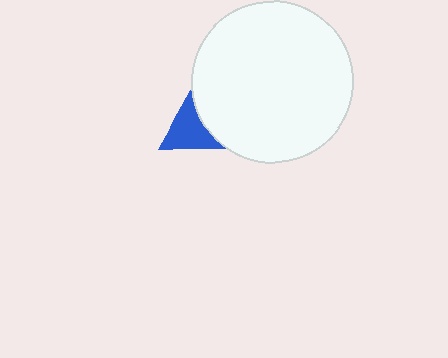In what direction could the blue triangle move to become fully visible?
The blue triangle could move left. That would shift it out from behind the white circle entirely.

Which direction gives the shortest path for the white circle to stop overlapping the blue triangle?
Moving right gives the shortest separation.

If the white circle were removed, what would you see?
You would see the complete blue triangle.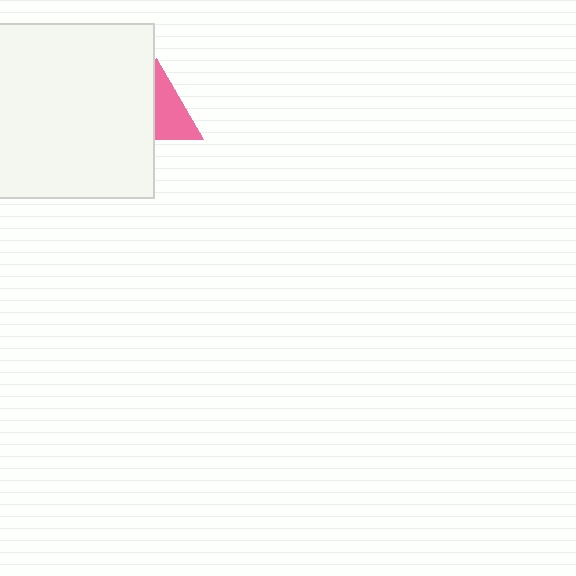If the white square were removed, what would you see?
You would see the complete pink triangle.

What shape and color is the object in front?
The object in front is a white square.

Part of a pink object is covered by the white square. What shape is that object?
It is a triangle.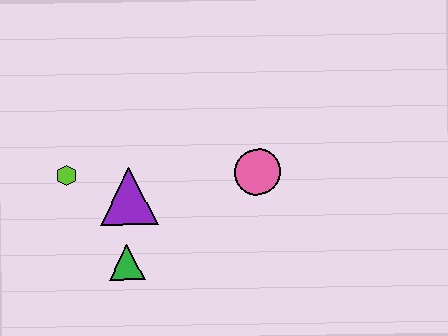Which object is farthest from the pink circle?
The lime hexagon is farthest from the pink circle.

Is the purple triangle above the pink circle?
No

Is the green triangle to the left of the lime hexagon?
No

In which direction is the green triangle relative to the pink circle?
The green triangle is to the left of the pink circle.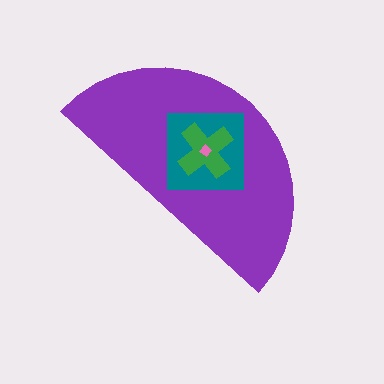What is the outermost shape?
The purple semicircle.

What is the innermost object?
The pink diamond.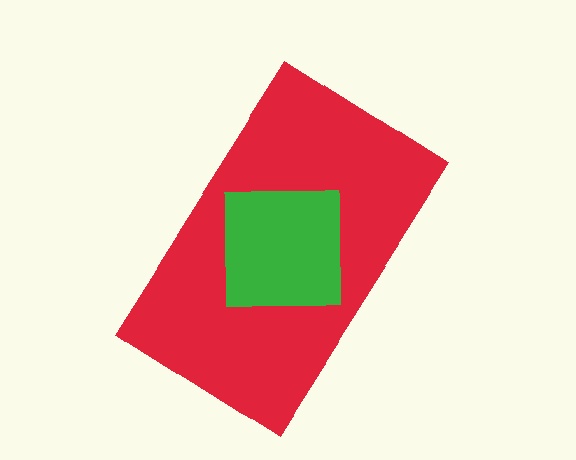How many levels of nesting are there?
2.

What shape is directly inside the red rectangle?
The green square.